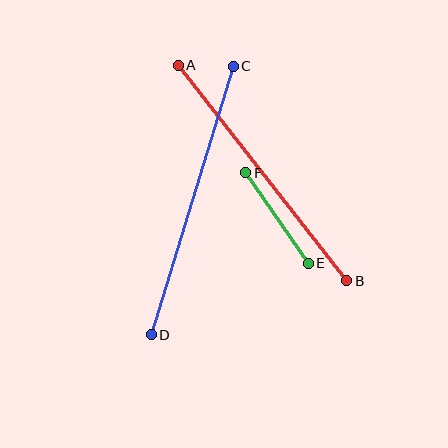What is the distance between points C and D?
The distance is approximately 281 pixels.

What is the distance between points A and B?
The distance is approximately 273 pixels.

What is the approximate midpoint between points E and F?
The midpoint is at approximately (277, 218) pixels.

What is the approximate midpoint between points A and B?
The midpoint is at approximately (262, 173) pixels.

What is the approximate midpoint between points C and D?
The midpoint is at approximately (192, 201) pixels.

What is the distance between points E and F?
The distance is approximately 110 pixels.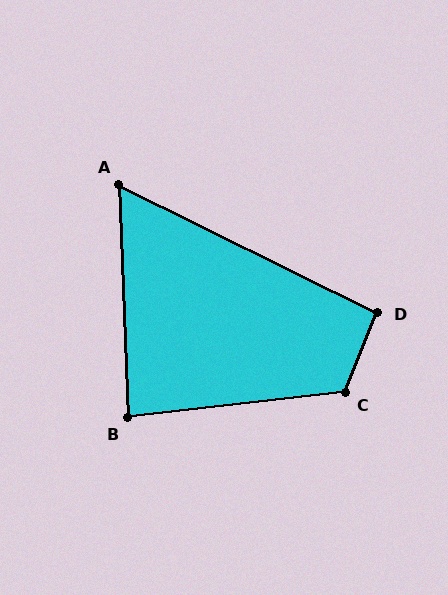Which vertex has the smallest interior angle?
A, at approximately 62 degrees.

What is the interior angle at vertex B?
Approximately 86 degrees (approximately right).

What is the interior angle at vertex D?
Approximately 94 degrees (approximately right).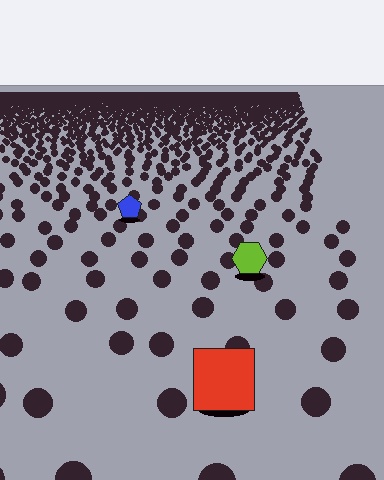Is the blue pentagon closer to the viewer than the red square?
No. The red square is closer — you can tell from the texture gradient: the ground texture is coarser near it.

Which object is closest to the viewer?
The red square is closest. The texture marks near it are larger and more spread out.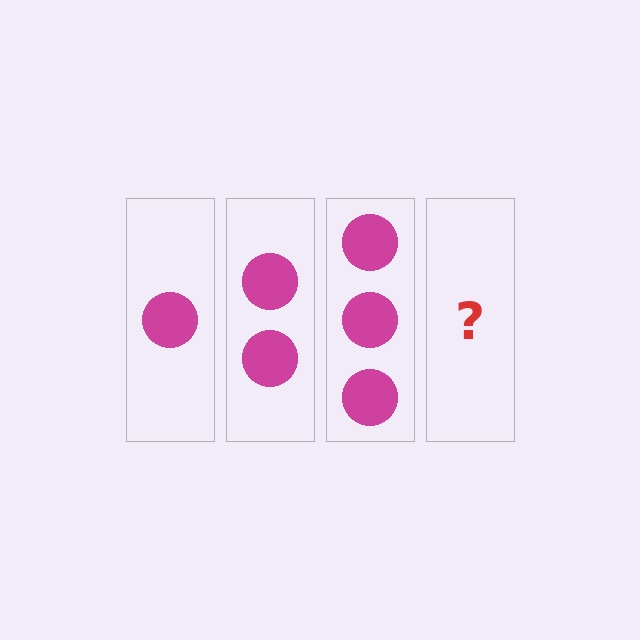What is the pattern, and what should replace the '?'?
The pattern is that each step adds one more circle. The '?' should be 4 circles.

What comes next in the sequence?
The next element should be 4 circles.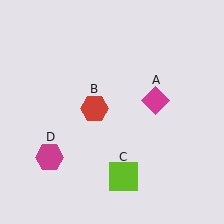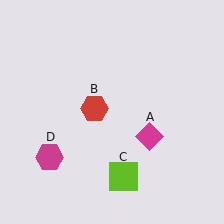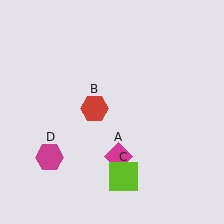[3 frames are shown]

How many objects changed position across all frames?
1 object changed position: magenta diamond (object A).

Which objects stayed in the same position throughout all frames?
Red hexagon (object B) and lime square (object C) and magenta hexagon (object D) remained stationary.